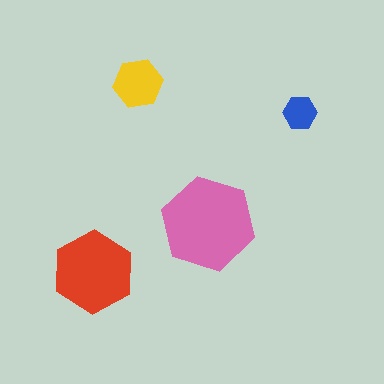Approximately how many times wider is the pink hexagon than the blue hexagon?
About 3 times wider.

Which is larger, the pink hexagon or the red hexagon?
The pink one.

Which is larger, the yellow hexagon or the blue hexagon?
The yellow one.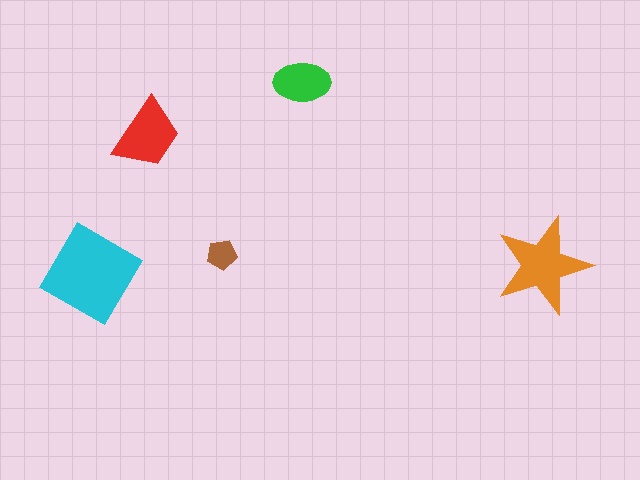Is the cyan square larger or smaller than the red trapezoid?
Larger.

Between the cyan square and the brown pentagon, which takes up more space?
The cyan square.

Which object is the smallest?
The brown pentagon.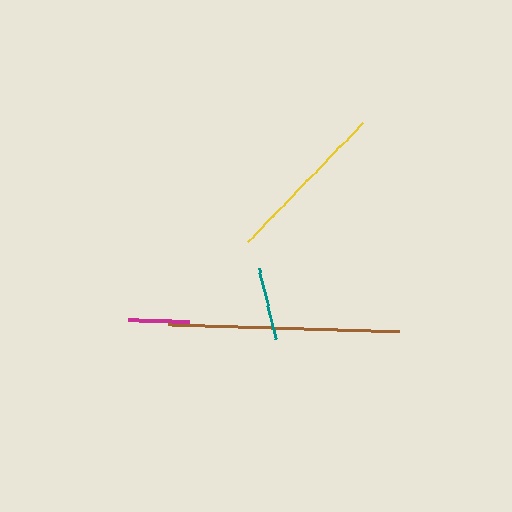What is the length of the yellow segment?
The yellow segment is approximately 164 pixels long.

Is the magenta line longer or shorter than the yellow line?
The yellow line is longer than the magenta line.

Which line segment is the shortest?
The magenta line is the shortest at approximately 61 pixels.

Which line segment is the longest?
The brown line is the longest at approximately 231 pixels.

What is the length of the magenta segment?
The magenta segment is approximately 61 pixels long.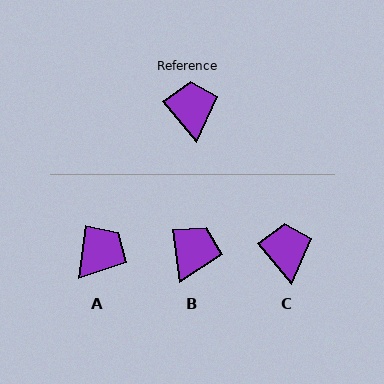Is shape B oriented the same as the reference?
No, it is off by about 32 degrees.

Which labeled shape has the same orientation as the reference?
C.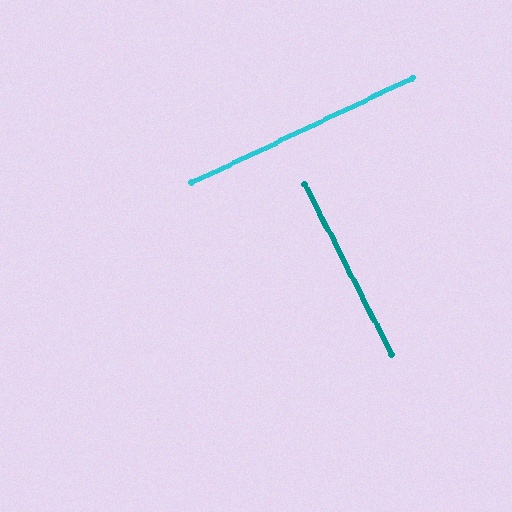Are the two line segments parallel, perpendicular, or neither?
Perpendicular — they meet at approximately 88°.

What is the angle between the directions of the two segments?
Approximately 88 degrees.